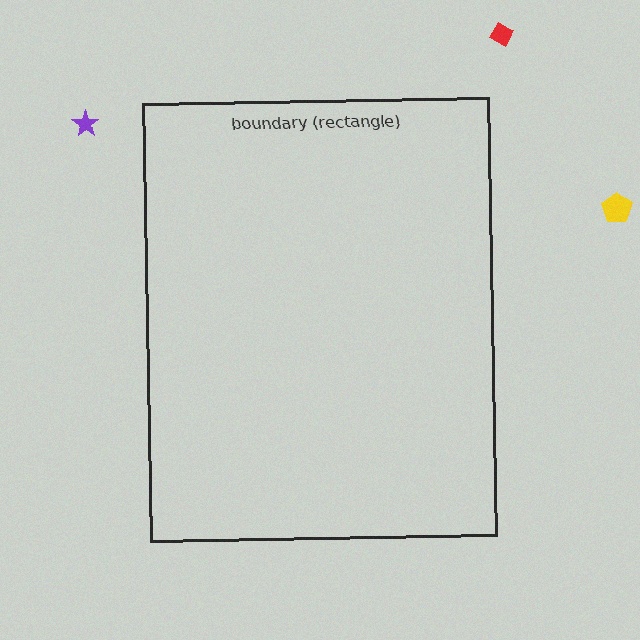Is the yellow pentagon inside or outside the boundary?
Outside.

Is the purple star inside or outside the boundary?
Outside.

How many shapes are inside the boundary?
0 inside, 3 outside.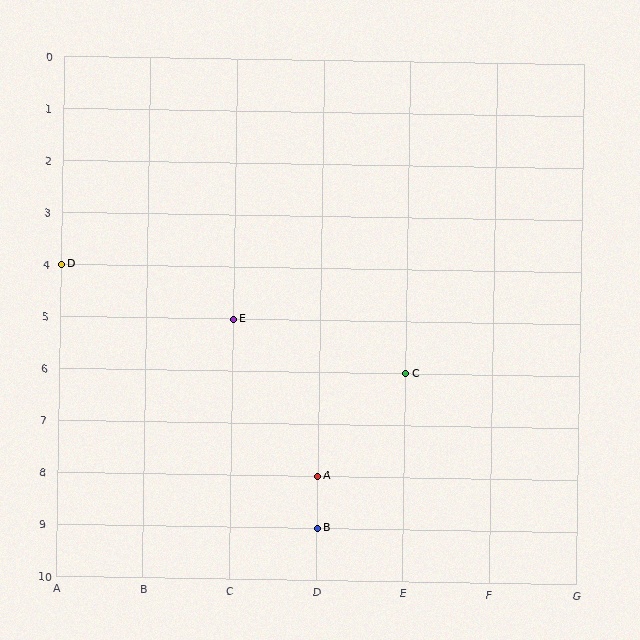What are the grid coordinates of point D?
Point D is at grid coordinates (A, 4).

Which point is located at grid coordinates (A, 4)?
Point D is at (A, 4).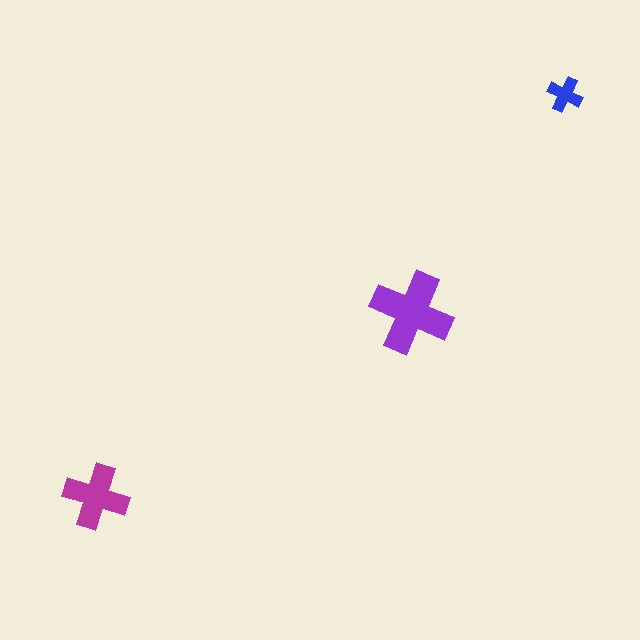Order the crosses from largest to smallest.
the purple one, the magenta one, the blue one.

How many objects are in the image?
There are 3 objects in the image.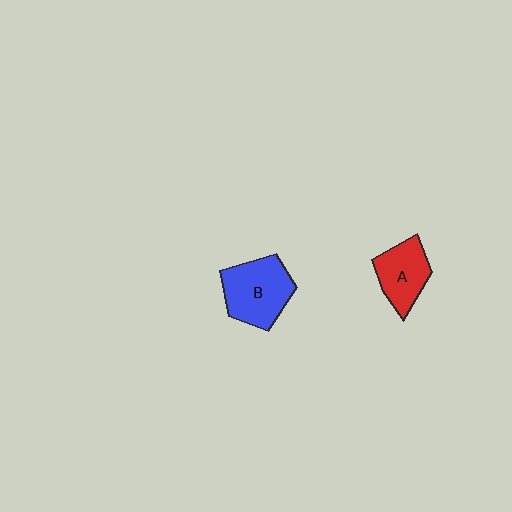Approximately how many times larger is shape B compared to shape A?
Approximately 1.4 times.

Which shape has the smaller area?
Shape A (red).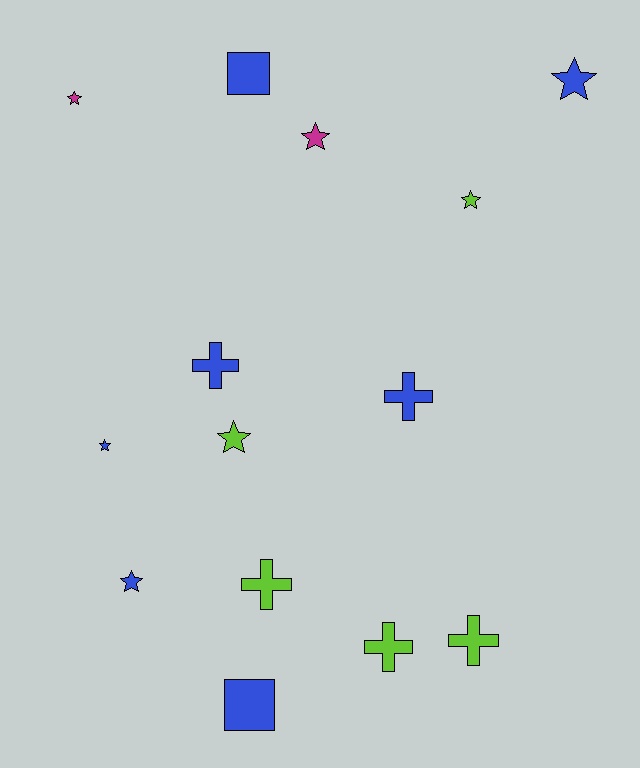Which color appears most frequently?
Blue, with 7 objects.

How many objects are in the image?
There are 14 objects.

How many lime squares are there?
There are no lime squares.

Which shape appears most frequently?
Star, with 7 objects.